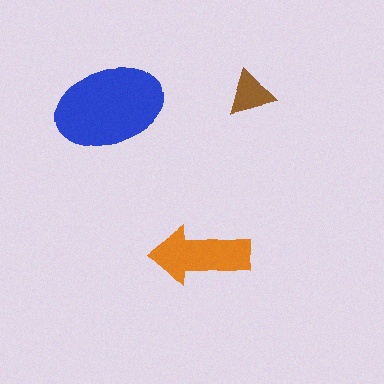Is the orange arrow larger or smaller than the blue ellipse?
Smaller.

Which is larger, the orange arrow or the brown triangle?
The orange arrow.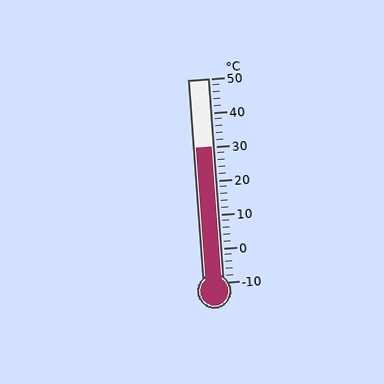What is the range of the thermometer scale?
The thermometer scale ranges from -10°C to 50°C.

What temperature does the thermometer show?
The thermometer shows approximately 30°C.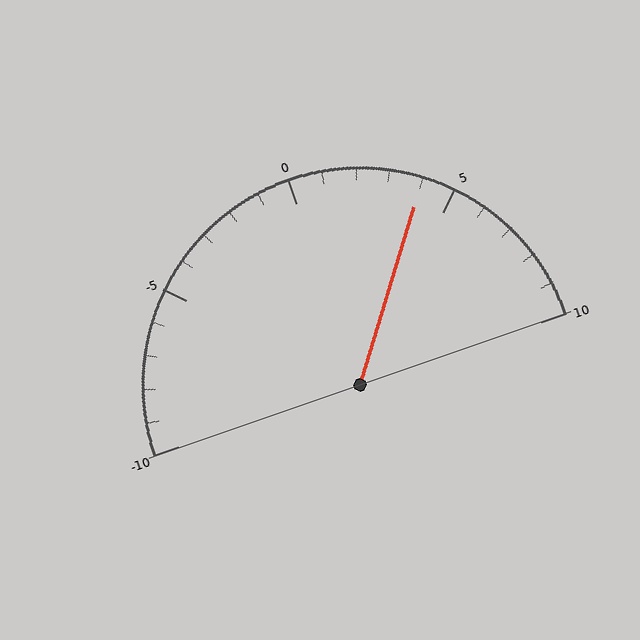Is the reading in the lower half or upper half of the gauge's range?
The reading is in the upper half of the range (-10 to 10).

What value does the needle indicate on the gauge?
The needle indicates approximately 4.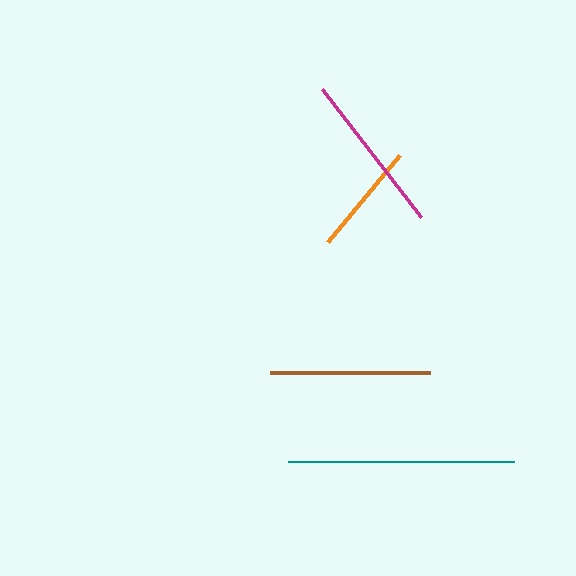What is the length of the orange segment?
The orange segment is approximately 113 pixels long.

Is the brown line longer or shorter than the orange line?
The brown line is longer than the orange line.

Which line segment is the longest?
The teal line is the longest at approximately 225 pixels.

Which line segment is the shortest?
The orange line is the shortest at approximately 113 pixels.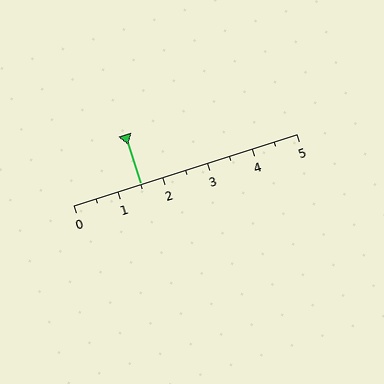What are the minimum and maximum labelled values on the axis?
The axis runs from 0 to 5.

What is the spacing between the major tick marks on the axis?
The major ticks are spaced 1 apart.